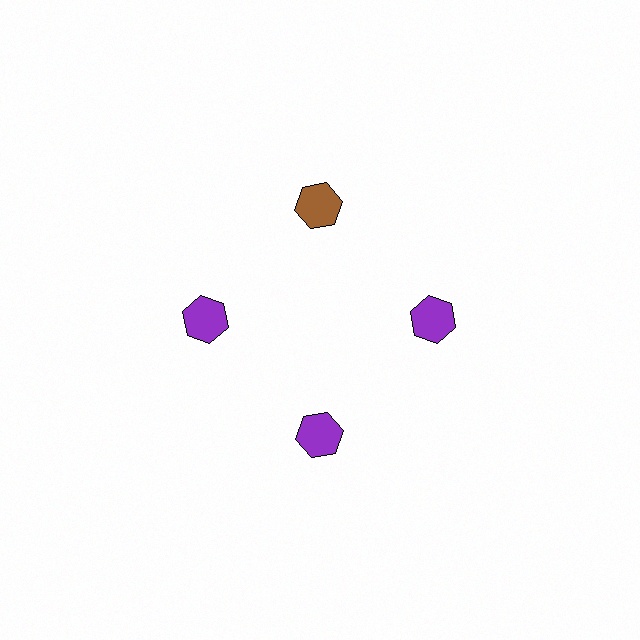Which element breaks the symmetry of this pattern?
The brown hexagon at roughly the 12 o'clock position breaks the symmetry. All other shapes are purple hexagons.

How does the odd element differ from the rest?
It has a different color: brown instead of purple.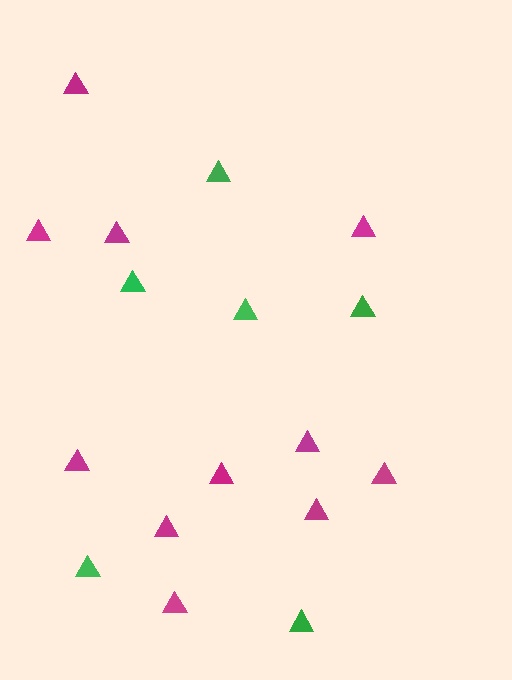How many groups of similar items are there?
There are 2 groups: one group of magenta triangles (11) and one group of green triangles (6).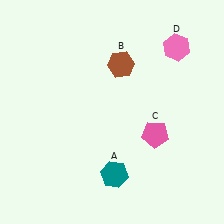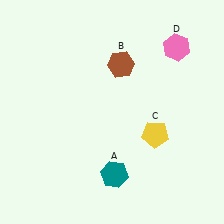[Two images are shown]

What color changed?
The pentagon (C) changed from pink in Image 1 to yellow in Image 2.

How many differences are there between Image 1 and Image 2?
There is 1 difference between the two images.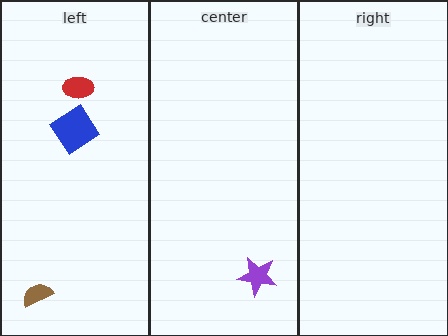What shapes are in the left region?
The red ellipse, the blue diamond, the brown semicircle.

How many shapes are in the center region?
1.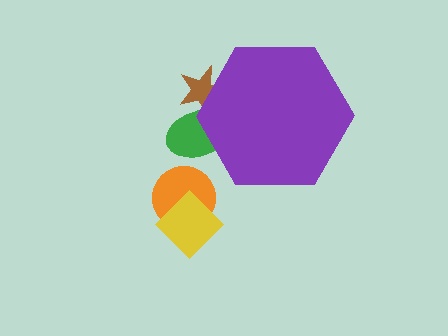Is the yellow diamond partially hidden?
No, the yellow diamond is fully visible.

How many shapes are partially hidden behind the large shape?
2 shapes are partially hidden.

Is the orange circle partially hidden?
No, the orange circle is fully visible.